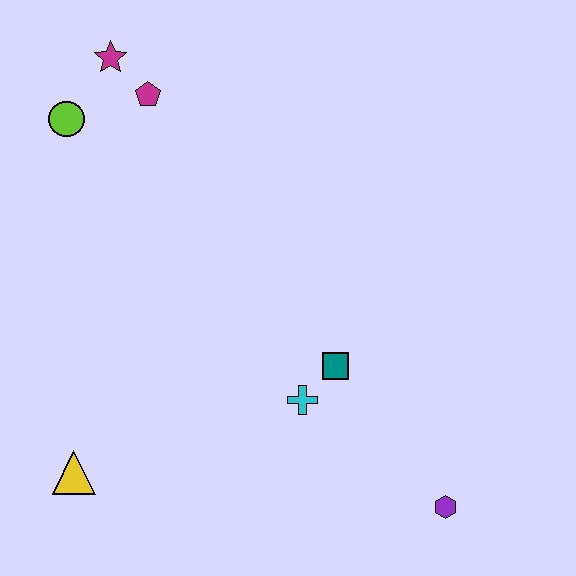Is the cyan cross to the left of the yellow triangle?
No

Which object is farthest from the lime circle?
The purple hexagon is farthest from the lime circle.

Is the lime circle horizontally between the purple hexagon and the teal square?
No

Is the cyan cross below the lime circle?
Yes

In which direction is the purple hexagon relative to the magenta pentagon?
The purple hexagon is below the magenta pentagon.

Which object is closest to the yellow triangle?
The cyan cross is closest to the yellow triangle.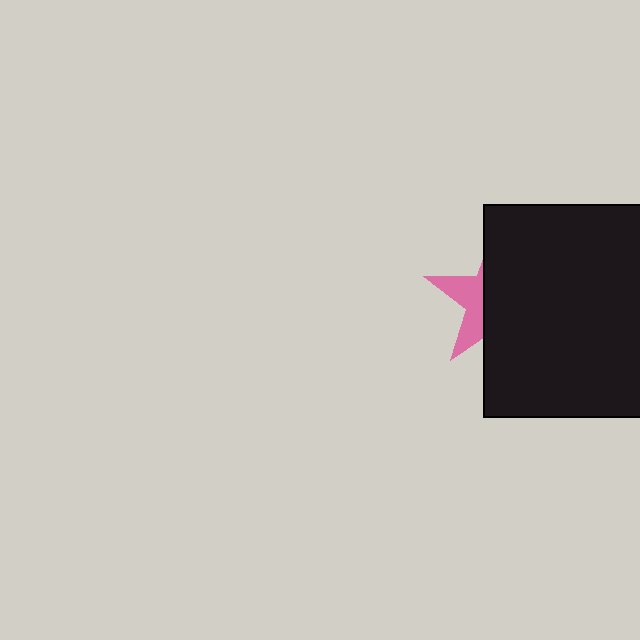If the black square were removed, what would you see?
You would see the complete pink star.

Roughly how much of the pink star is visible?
A small part of it is visible (roughly 34%).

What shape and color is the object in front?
The object in front is a black square.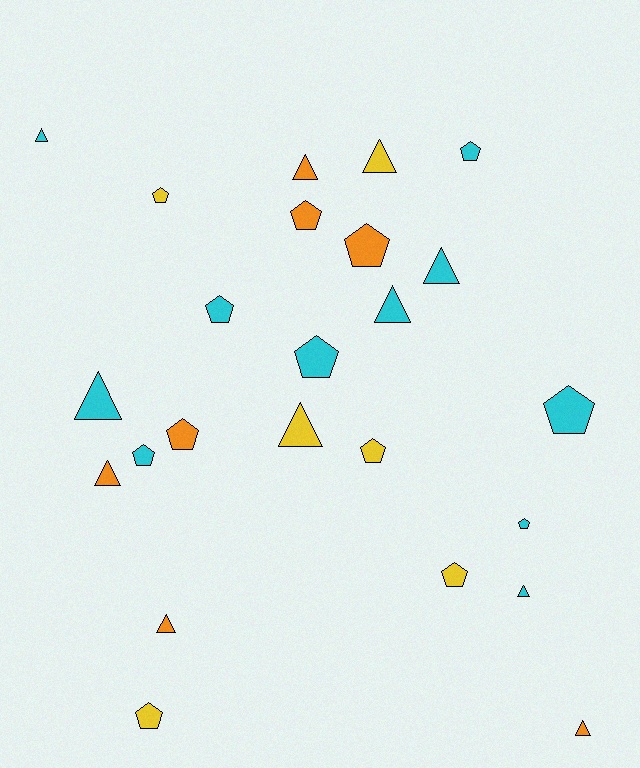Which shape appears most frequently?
Pentagon, with 13 objects.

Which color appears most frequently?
Cyan, with 11 objects.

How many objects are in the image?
There are 24 objects.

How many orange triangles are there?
There are 4 orange triangles.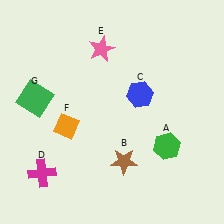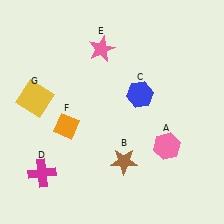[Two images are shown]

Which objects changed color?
A changed from green to pink. G changed from green to yellow.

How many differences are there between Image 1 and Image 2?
There are 2 differences between the two images.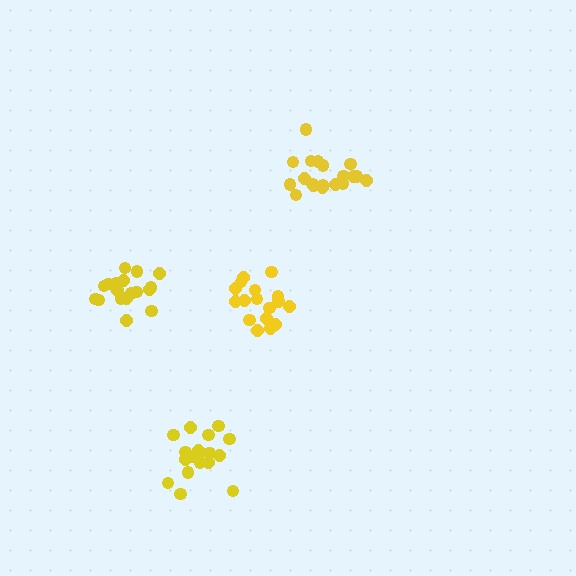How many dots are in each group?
Group 1: 19 dots, Group 2: 17 dots, Group 3: 19 dots, Group 4: 18 dots (73 total).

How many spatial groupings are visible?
There are 4 spatial groupings.